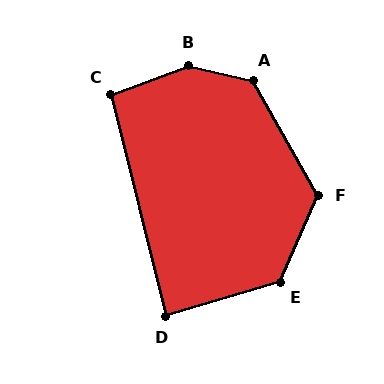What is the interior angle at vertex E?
Approximately 130 degrees (obtuse).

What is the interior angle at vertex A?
Approximately 134 degrees (obtuse).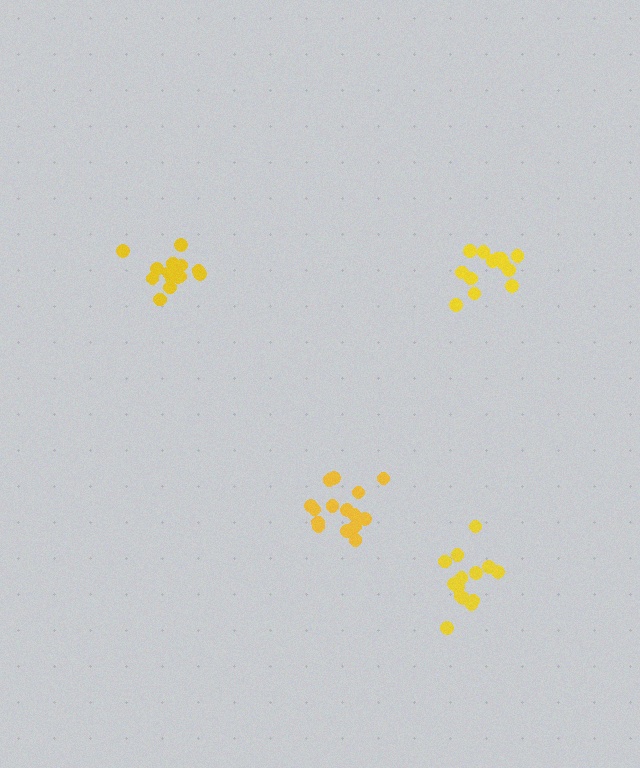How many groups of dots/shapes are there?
There are 4 groups.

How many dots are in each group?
Group 1: 13 dots, Group 2: 15 dots, Group 3: 15 dots, Group 4: 14 dots (57 total).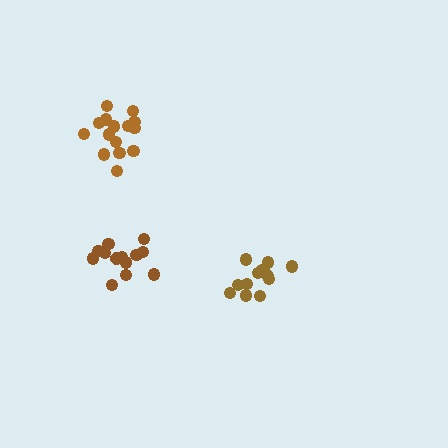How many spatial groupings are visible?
There are 3 spatial groupings.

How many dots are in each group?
Group 1: 13 dots, Group 2: 13 dots, Group 3: 15 dots (41 total).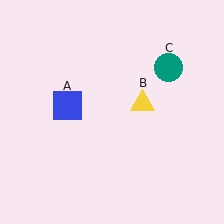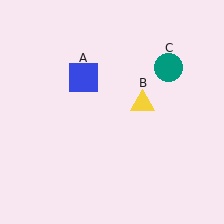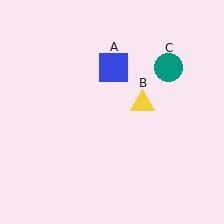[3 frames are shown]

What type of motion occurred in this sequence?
The blue square (object A) rotated clockwise around the center of the scene.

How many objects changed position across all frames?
1 object changed position: blue square (object A).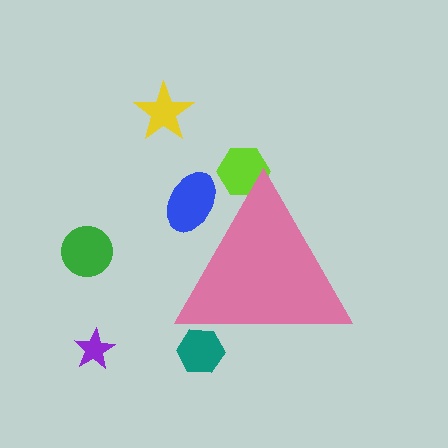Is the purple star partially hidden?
No, the purple star is fully visible.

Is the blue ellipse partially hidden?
Yes, the blue ellipse is partially hidden behind the pink triangle.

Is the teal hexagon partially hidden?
Yes, the teal hexagon is partially hidden behind the pink triangle.